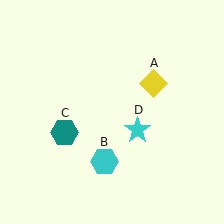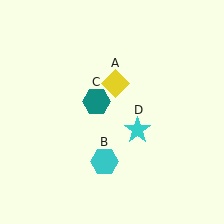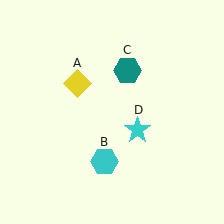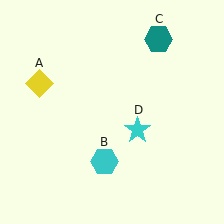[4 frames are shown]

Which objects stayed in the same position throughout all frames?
Cyan hexagon (object B) and cyan star (object D) remained stationary.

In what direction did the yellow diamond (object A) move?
The yellow diamond (object A) moved left.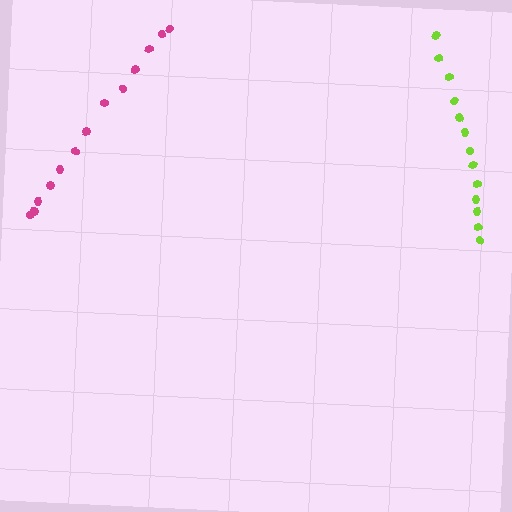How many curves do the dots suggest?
There are 2 distinct paths.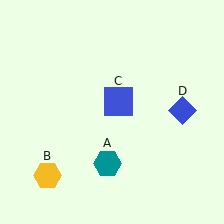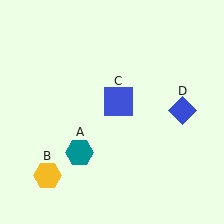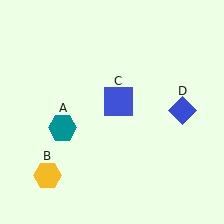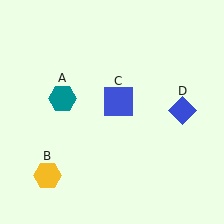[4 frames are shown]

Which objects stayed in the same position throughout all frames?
Yellow hexagon (object B) and blue square (object C) and blue diamond (object D) remained stationary.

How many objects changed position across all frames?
1 object changed position: teal hexagon (object A).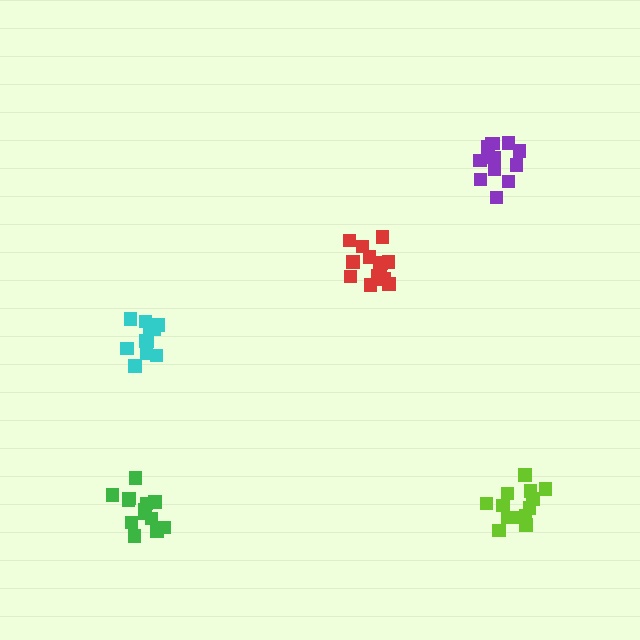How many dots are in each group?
Group 1: 13 dots, Group 2: 14 dots, Group 3: 12 dots, Group 4: 15 dots, Group 5: 12 dots (66 total).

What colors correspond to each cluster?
The clusters are colored: green, red, cyan, lime, purple.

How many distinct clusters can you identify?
There are 5 distinct clusters.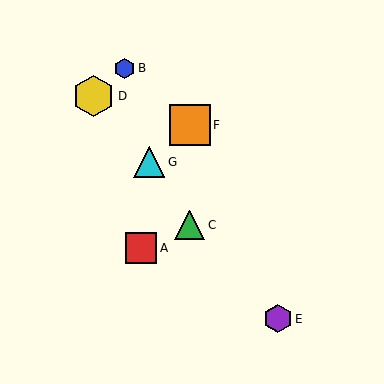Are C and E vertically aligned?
No, C is at x≈190 and E is at x≈278.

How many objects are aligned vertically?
2 objects (C, F) are aligned vertically.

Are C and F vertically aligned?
Yes, both are at x≈190.